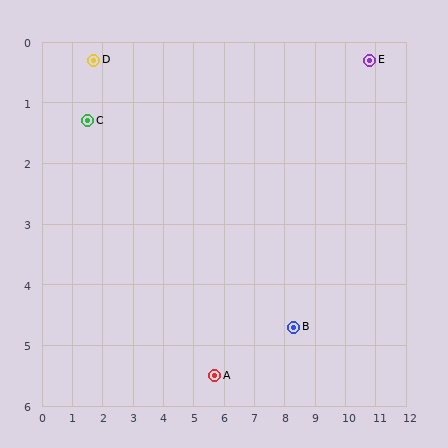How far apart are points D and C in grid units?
Points D and C are about 1.0 grid units apart.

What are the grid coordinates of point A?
Point A is at approximately (5.7, 5.5).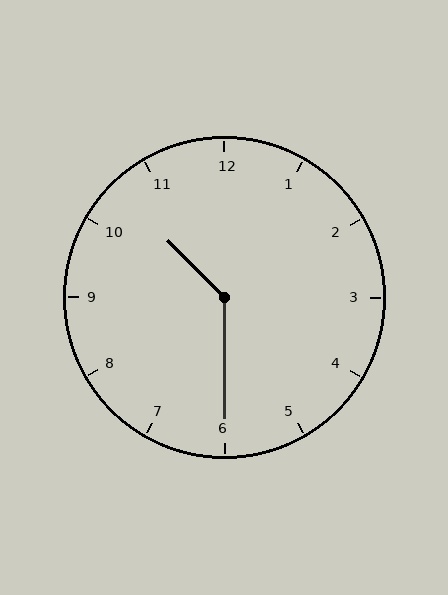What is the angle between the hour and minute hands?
Approximately 135 degrees.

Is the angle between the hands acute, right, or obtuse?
It is obtuse.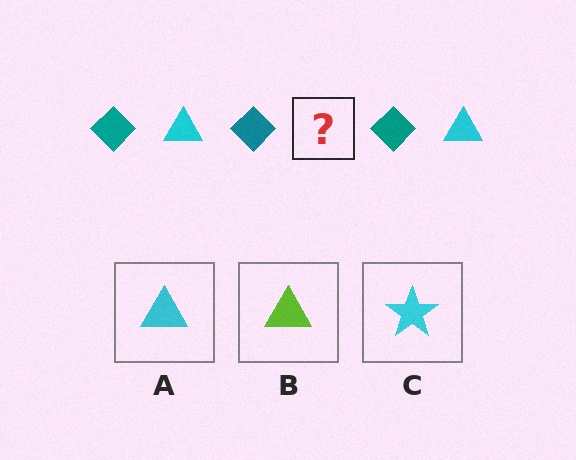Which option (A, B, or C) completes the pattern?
A.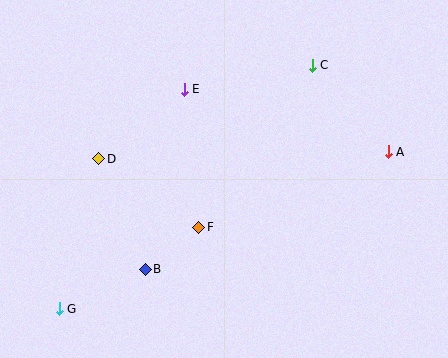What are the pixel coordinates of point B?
Point B is at (145, 269).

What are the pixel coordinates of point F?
Point F is at (199, 227).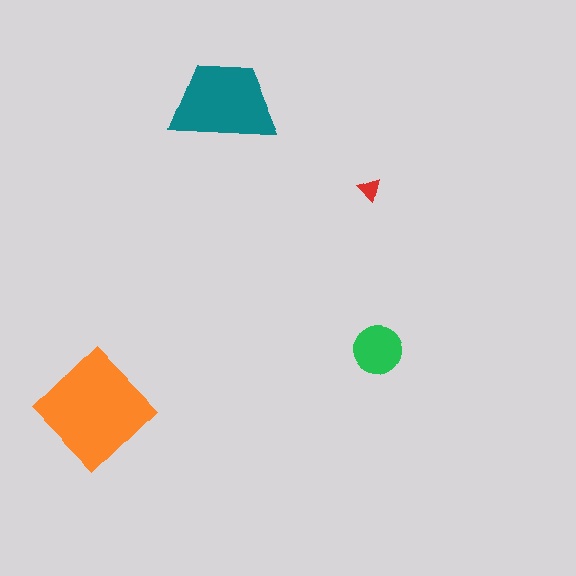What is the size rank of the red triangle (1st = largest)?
4th.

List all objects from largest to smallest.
The orange diamond, the teal trapezoid, the green circle, the red triangle.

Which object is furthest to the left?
The orange diamond is leftmost.